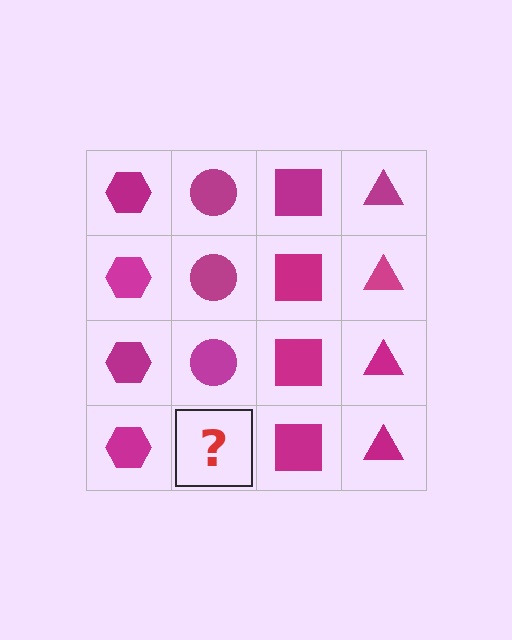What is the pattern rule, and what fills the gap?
The rule is that each column has a consistent shape. The gap should be filled with a magenta circle.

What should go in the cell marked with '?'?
The missing cell should contain a magenta circle.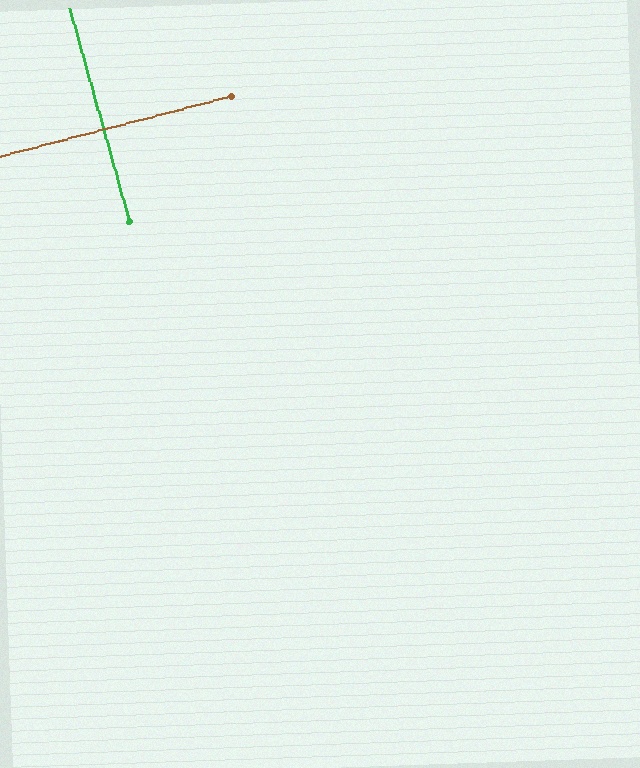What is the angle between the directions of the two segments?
Approximately 89 degrees.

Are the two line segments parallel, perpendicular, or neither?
Perpendicular — they meet at approximately 89°.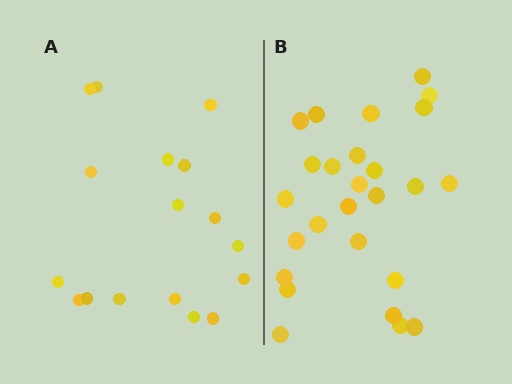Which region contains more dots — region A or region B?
Region B (the right region) has more dots.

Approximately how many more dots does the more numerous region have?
Region B has roughly 8 or so more dots than region A.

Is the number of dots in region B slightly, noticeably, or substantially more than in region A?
Region B has substantially more. The ratio is roughly 1.5 to 1.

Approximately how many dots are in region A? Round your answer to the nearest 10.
About 20 dots. (The exact count is 17, which rounds to 20.)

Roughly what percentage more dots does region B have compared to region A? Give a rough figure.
About 55% more.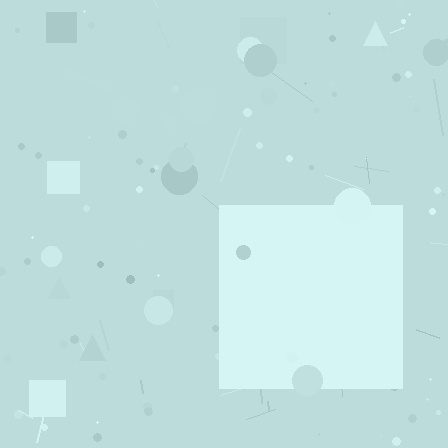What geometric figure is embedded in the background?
A square is embedded in the background.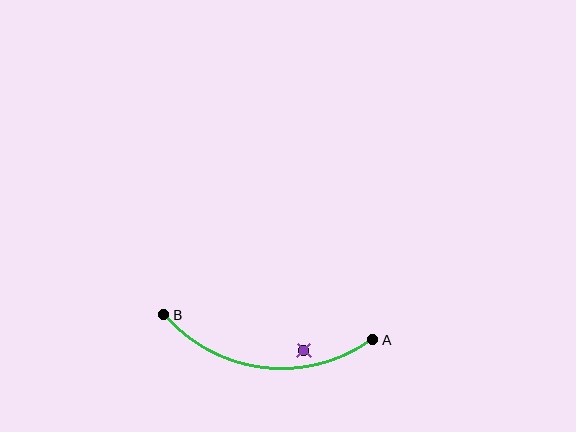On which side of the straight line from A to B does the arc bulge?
The arc bulges below the straight line connecting A and B.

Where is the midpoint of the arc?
The arc midpoint is the point on the curve farthest from the straight line joining A and B. It sits below that line.